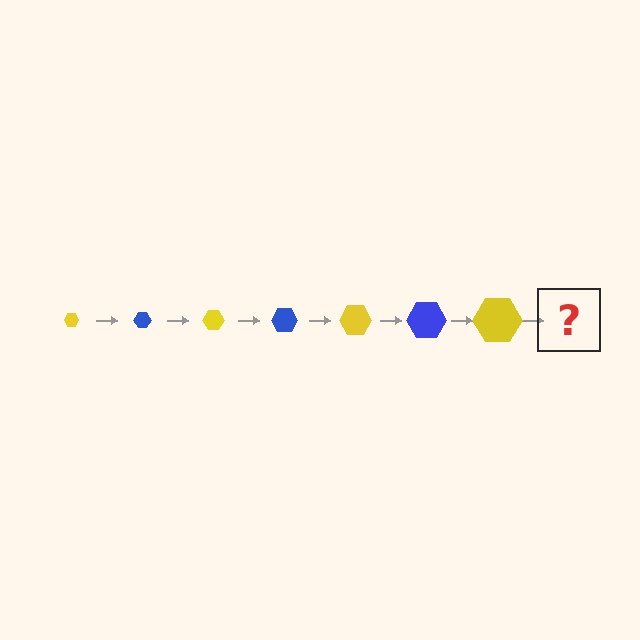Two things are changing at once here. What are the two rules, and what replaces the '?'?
The two rules are that the hexagon grows larger each step and the color cycles through yellow and blue. The '?' should be a blue hexagon, larger than the previous one.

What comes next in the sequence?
The next element should be a blue hexagon, larger than the previous one.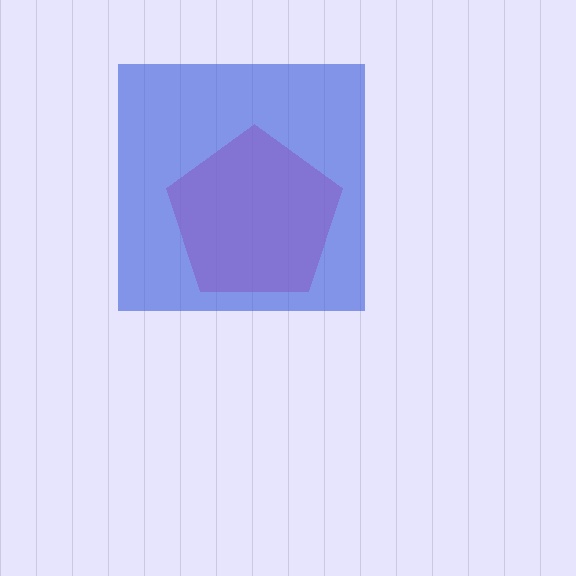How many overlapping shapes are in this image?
There are 2 overlapping shapes in the image.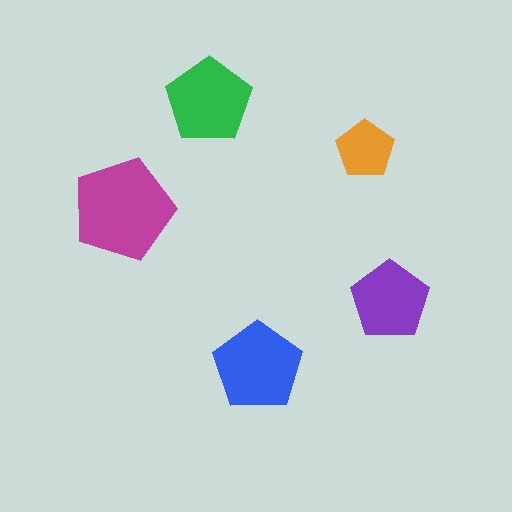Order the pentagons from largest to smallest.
the magenta one, the blue one, the green one, the purple one, the orange one.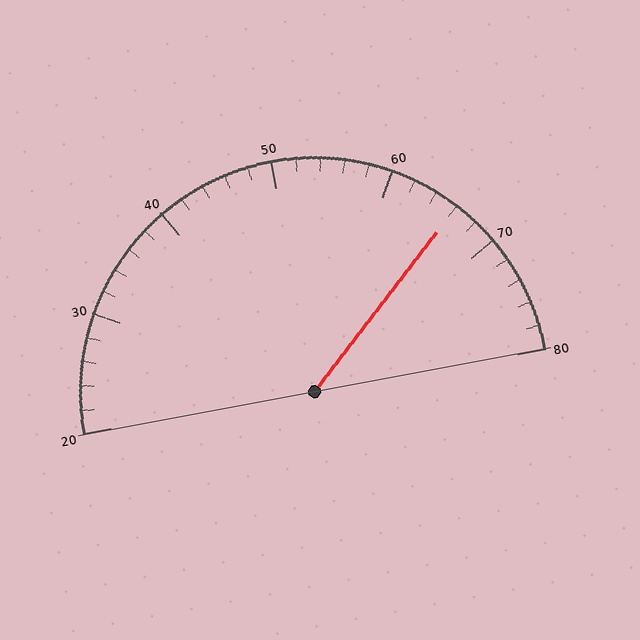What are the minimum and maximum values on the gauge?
The gauge ranges from 20 to 80.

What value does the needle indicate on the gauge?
The needle indicates approximately 66.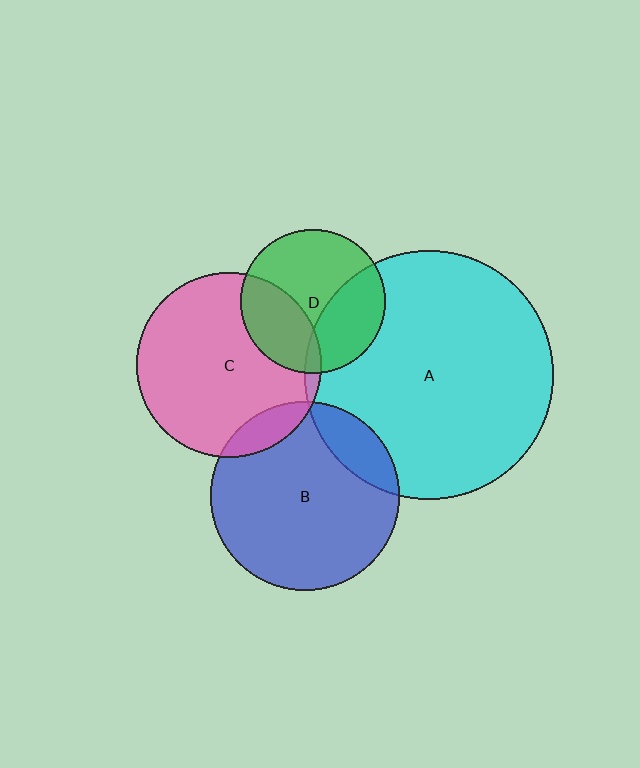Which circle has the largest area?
Circle A (cyan).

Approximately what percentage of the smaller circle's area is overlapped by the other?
Approximately 30%.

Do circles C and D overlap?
Yes.